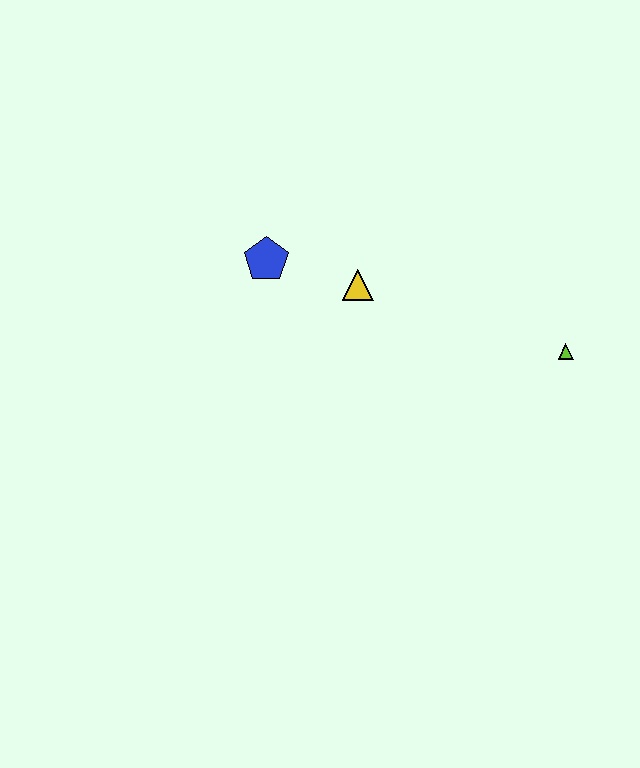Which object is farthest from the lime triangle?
The blue pentagon is farthest from the lime triangle.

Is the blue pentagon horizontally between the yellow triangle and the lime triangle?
No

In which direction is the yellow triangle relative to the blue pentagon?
The yellow triangle is to the right of the blue pentagon.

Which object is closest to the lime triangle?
The yellow triangle is closest to the lime triangle.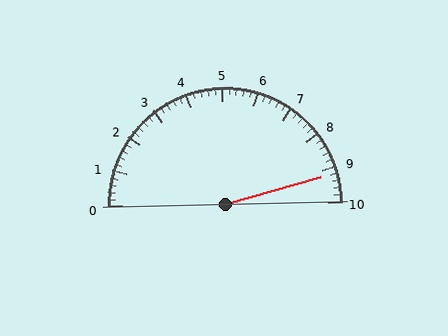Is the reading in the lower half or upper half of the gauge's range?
The reading is in the upper half of the range (0 to 10).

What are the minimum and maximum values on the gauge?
The gauge ranges from 0 to 10.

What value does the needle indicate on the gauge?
The needle indicates approximately 9.2.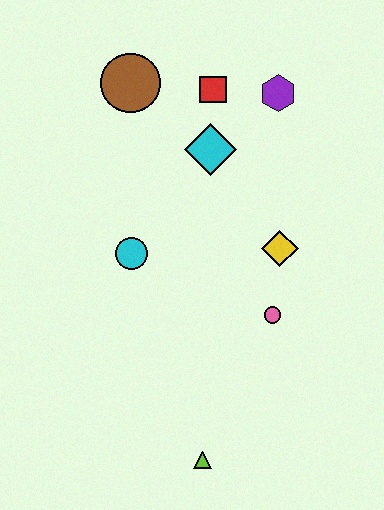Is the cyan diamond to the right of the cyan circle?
Yes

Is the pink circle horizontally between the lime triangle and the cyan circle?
No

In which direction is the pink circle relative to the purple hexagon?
The pink circle is below the purple hexagon.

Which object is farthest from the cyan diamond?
The lime triangle is farthest from the cyan diamond.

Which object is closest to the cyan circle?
The cyan diamond is closest to the cyan circle.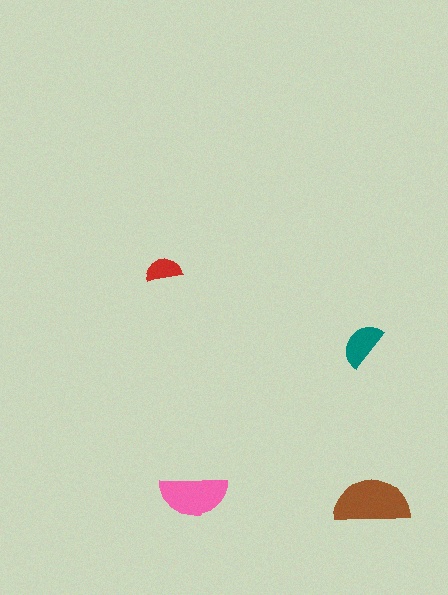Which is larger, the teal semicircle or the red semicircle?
The teal one.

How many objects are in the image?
There are 4 objects in the image.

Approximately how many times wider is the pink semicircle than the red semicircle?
About 2 times wider.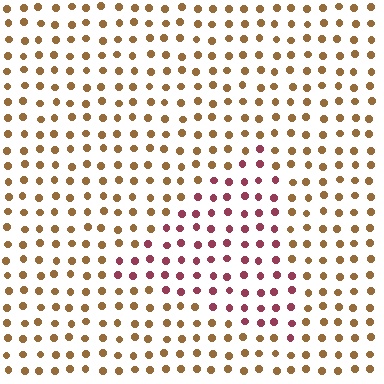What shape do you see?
I see a triangle.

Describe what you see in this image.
The image is filled with small brown elements in a uniform arrangement. A triangle-shaped region is visible where the elements are tinted to a slightly different hue, forming a subtle color boundary.